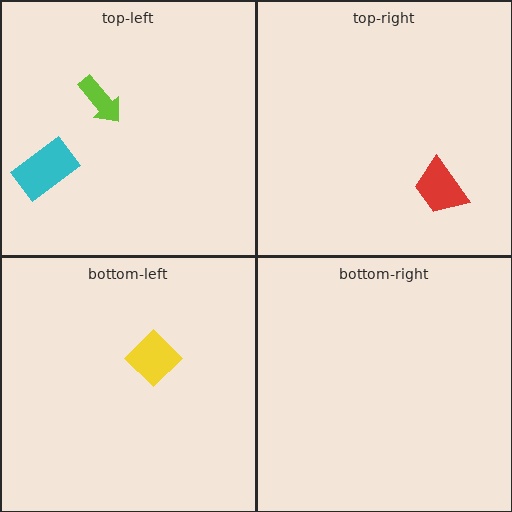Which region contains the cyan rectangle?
The top-left region.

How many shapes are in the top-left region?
2.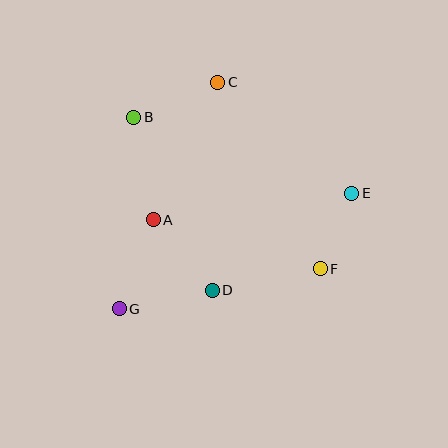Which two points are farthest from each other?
Points E and G are farthest from each other.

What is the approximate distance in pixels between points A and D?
The distance between A and D is approximately 92 pixels.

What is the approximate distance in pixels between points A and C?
The distance between A and C is approximately 152 pixels.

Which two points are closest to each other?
Points E and F are closest to each other.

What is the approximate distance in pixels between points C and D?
The distance between C and D is approximately 208 pixels.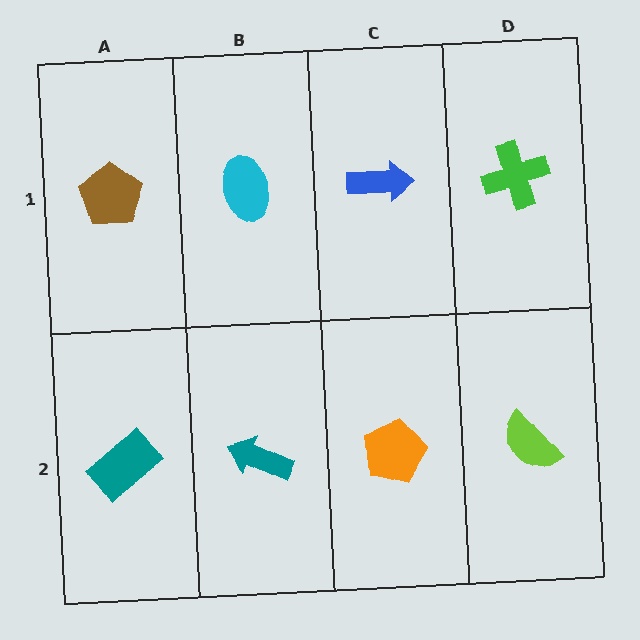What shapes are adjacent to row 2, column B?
A cyan ellipse (row 1, column B), a teal rectangle (row 2, column A), an orange pentagon (row 2, column C).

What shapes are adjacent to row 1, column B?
A teal arrow (row 2, column B), a brown pentagon (row 1, column A), a blue arrow (row 1, column C).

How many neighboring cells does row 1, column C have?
3.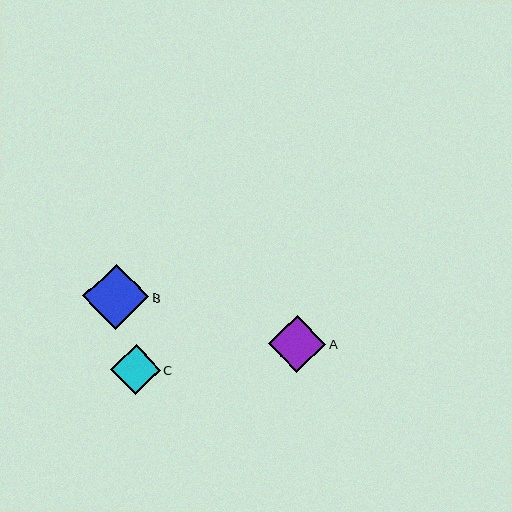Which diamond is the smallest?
Diamond C is the smallest with a size of approximately 50 pixels.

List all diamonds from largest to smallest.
From largest to smallest: B, A, C.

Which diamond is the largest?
Diamond B is the largest with a size of approximately 66 pixels.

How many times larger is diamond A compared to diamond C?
Diamond A is approximately 1.2 times the size of diamond C.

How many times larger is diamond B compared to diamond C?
Diamond B is approximately 1.3 times the size of diamond C.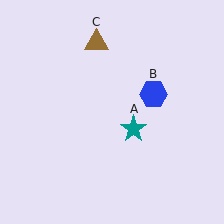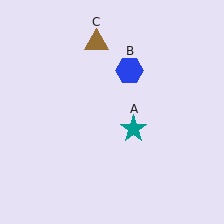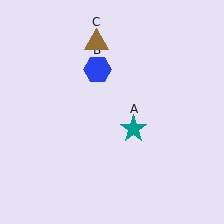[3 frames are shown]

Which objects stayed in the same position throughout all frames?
Teal star (object A) and brown triangle (object C) remained stationary.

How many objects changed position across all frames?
1 object changed position: blue hexagon (object B).